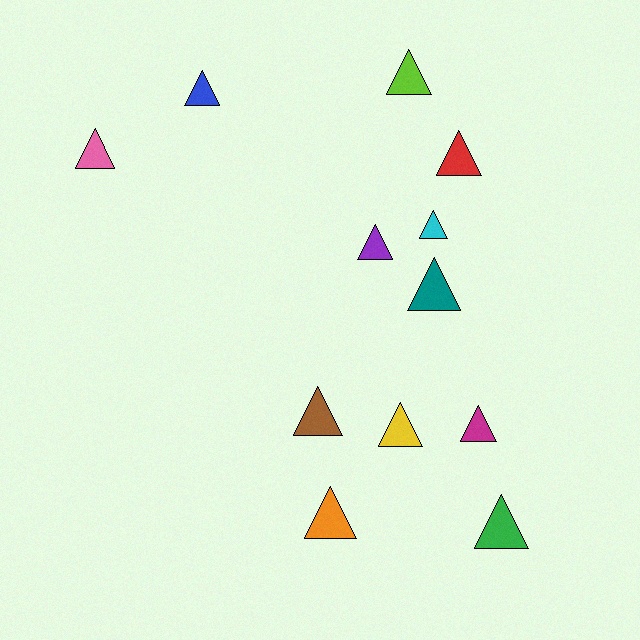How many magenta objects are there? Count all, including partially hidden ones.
There is 1 magenta object.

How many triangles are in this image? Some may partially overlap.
There are 12 triangles.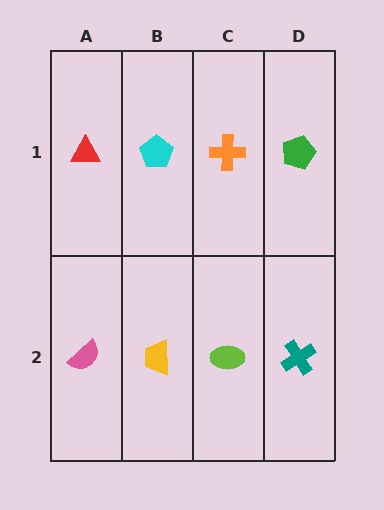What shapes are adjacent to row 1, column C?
A lime ellipse (row 2, column C), a cyan pentagon (row 1, column B), a green pentagon (row 1, column D).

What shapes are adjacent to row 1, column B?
A yellow trapezoid (row 2, column B), a red triangle (row 1, column A), an orange cross (row 1, column C).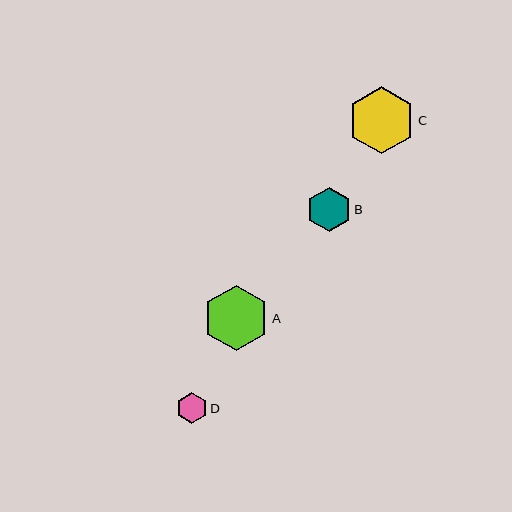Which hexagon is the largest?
Hexagon C is the largest with a size of approximately 67 pixels.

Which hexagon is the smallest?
Hexagon D is the smallest with a size of approximately 31 pixels.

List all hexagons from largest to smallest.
From largest to smallest: C, A, B, D.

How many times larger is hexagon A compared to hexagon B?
Hexagon A is approximately 1.5 times the size of hexagon B.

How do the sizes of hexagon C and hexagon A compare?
Hexagon C and hexagon A are approximately the same size.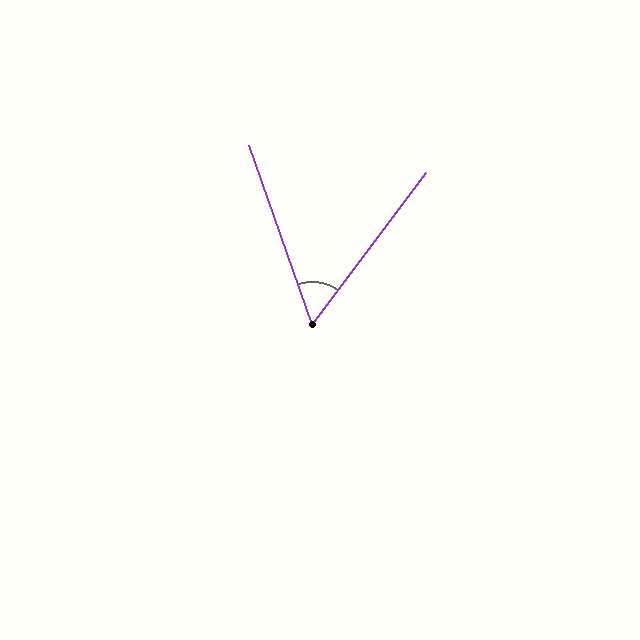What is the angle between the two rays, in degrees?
Approximately 56 degrees.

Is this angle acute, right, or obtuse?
It is acute.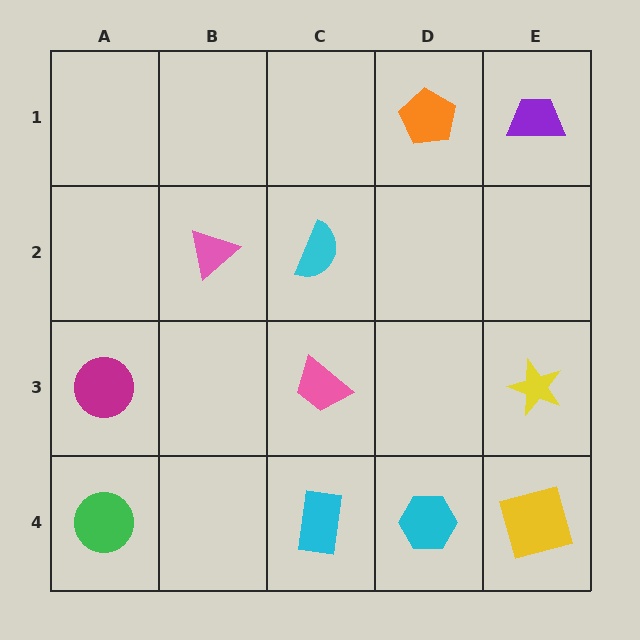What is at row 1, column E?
A purple trapezoid.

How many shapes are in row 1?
2 shapes.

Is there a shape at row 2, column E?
No, that cell is empty.